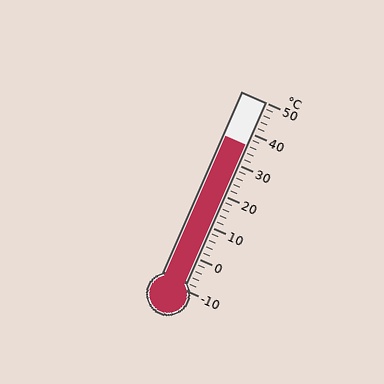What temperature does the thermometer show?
The thermometer shows approximately 36°C.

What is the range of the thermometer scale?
The thermometer scale ranges from -10°C to 50°C.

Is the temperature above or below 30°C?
The temperature is above 30°C.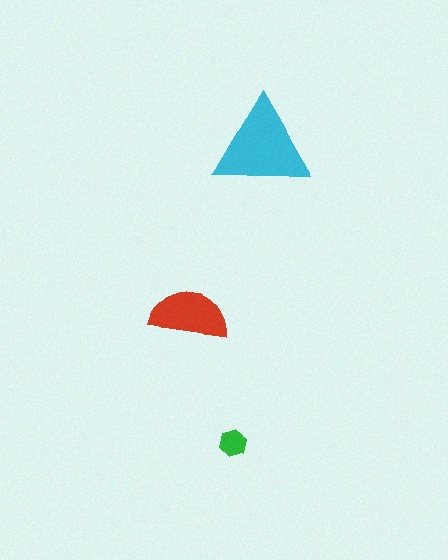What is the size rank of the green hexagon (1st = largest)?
3rd.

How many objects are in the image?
There are 3 objects in the image.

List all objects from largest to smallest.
The cyan triangle, the red semicircle, the green hexagon.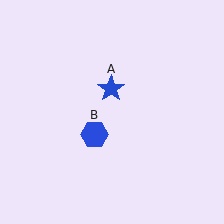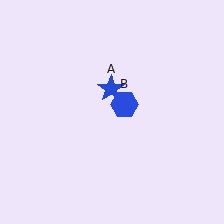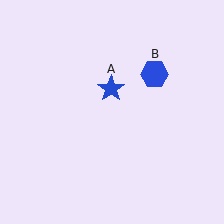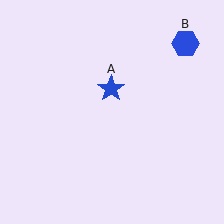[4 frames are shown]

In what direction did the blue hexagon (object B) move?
The blue hexagon (object B) moved up and to the right.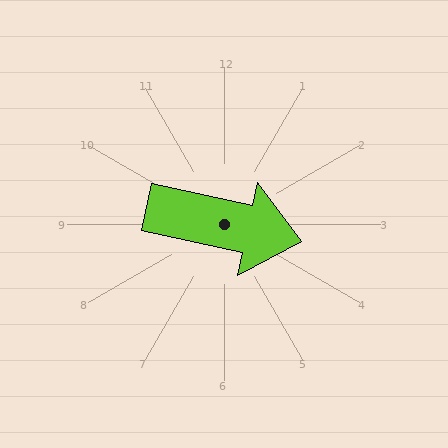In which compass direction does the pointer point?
East.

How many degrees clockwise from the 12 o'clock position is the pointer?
Approximately 102 degrees.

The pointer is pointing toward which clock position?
Roughly 3 o'clock.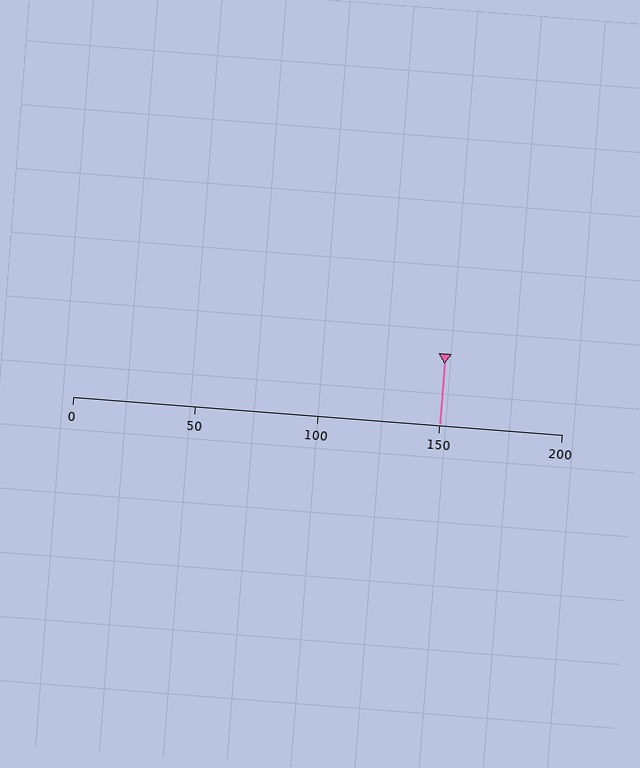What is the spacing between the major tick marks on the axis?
The major ticks are spaced 50 apart.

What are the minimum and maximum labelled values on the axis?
The axis runs from 0 to 200.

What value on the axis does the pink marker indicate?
The marker indicates approximately 150.